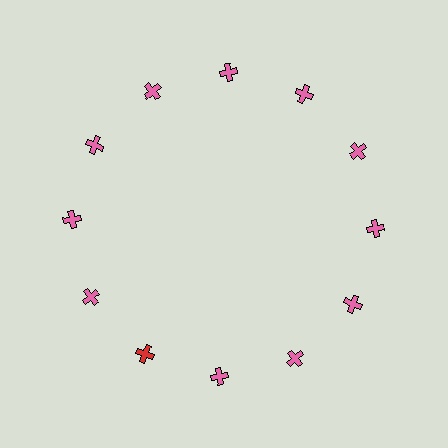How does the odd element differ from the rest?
It has a different color: red instead of pink.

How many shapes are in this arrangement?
There are 12 shapes arranged in a ring pattern.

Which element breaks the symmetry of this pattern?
The red cross at roughly the 7 o'clock position breaks the symmetry. All other shapes are pink crosses.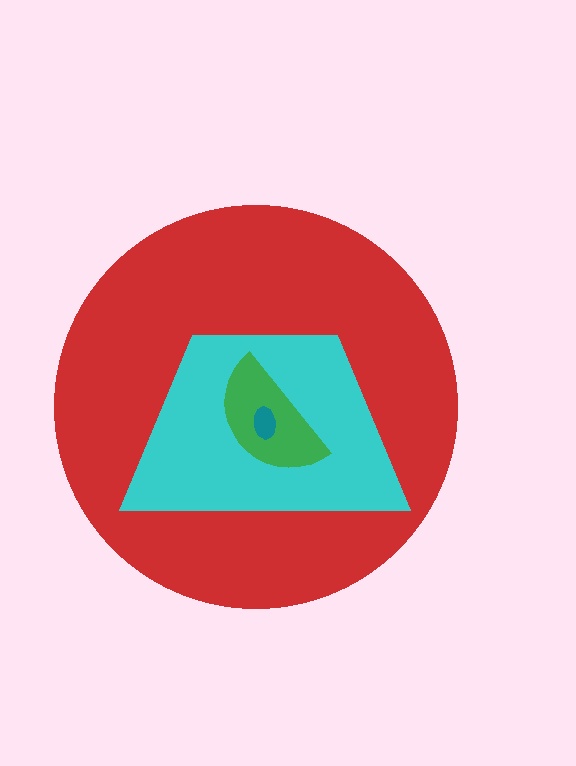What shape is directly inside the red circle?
The cyan trapezoid.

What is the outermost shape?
The red circle.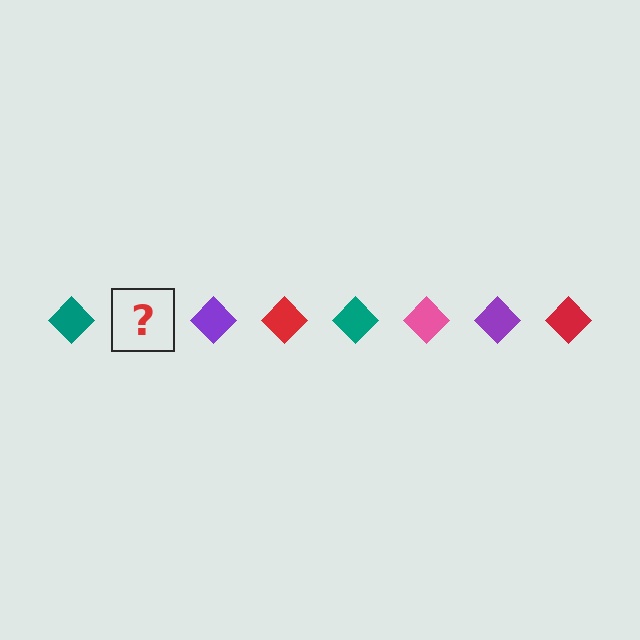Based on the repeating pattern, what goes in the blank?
The blank should be a pink diamond.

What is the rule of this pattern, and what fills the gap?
The rule is that the pattern cycles through teal, pink, purple, red diamonds. The gap should be filled with a pink diamond.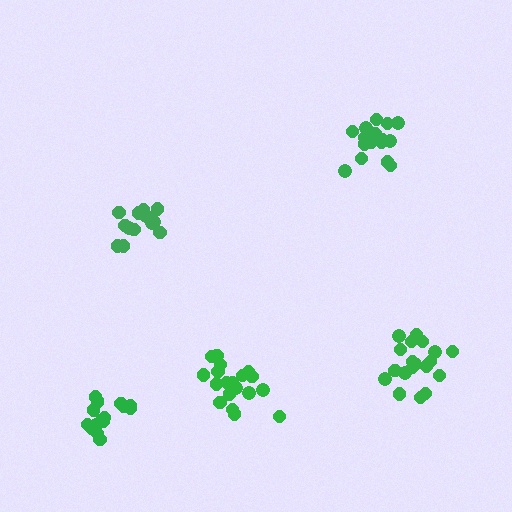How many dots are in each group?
Group 1: 14 dots, Group 2: 17 dots, Group 3: 19 dots, Group 4: 19 dots, Group 5: 16 dots (85 total).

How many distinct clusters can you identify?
There are 5 distinct clusters.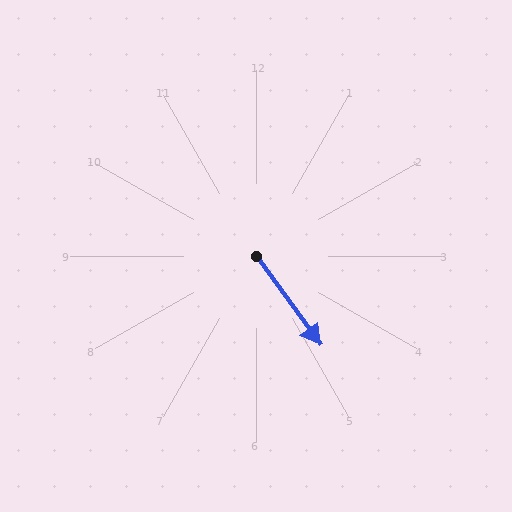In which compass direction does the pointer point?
Southeast.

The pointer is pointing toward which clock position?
Roughly 5 o'clock.